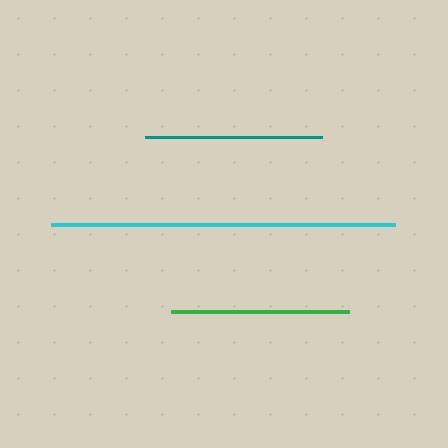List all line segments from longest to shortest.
From longest to shortest: cyan, green, teal.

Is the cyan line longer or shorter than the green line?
The cyan line is longer than the green line.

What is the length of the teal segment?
The teal segment is approximately 177 pixels long.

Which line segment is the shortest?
The teal line is the shortest at approximately 177 pixels.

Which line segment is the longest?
The cyan line is the longest at approximately 344 pixels.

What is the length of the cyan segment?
The cyan segment is approximately 344 pixels long.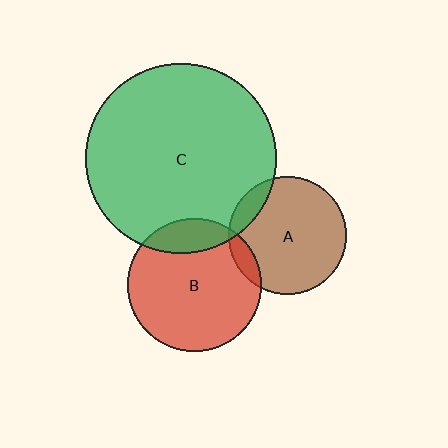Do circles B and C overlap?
Yes.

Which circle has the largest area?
Circle C (green).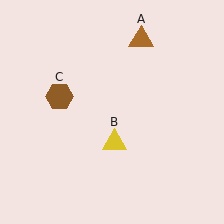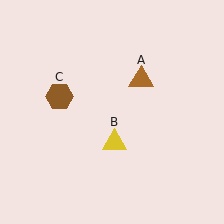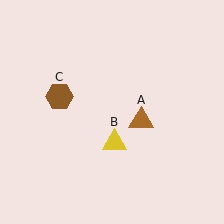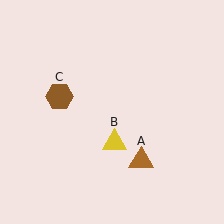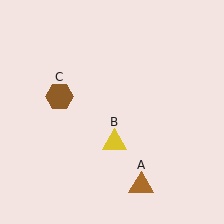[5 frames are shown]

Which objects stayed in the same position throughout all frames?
Yellow triangle (object B) and brown hexagon (object C) remained stationary.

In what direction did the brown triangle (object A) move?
The brown triangle (object A) moved down.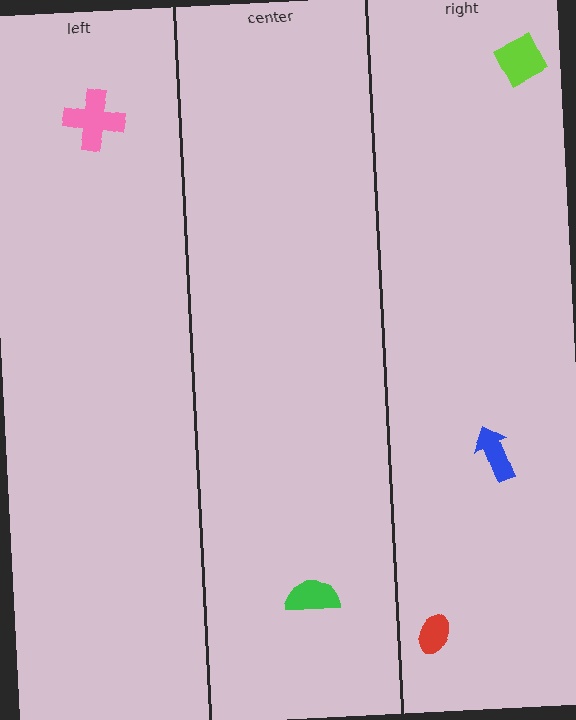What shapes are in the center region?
The green semicircle.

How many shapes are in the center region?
1.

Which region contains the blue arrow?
The right region.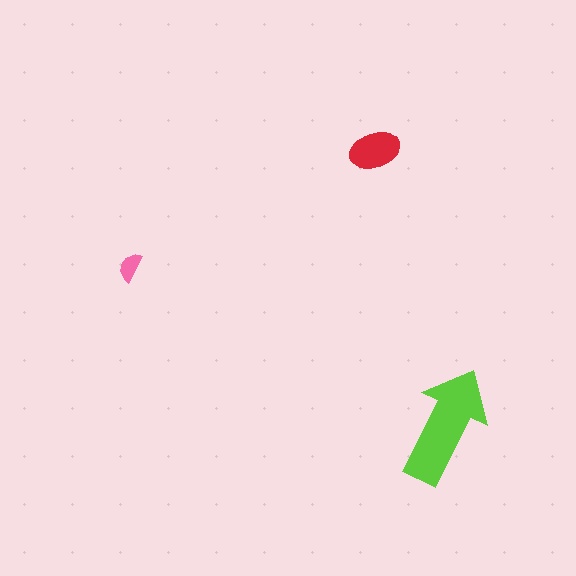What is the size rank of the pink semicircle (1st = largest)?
3rd.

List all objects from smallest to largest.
The pink semicircle, the red ellipse, the lime arrow.